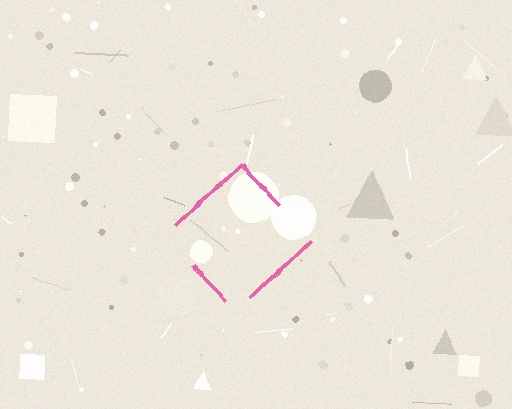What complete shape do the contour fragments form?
The contour fragments form a diamond.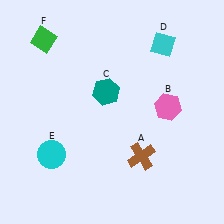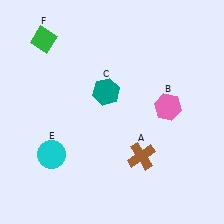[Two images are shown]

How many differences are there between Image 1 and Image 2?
There is 1 difference between the two images.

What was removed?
The cyan diamond (D) was removed in Image 2.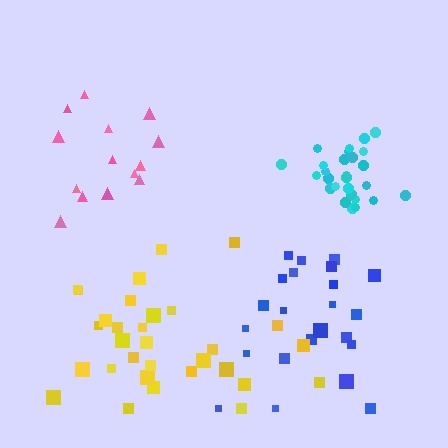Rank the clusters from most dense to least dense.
cyan, blue, yellow, pink.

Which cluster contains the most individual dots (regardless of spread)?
Yellow (31).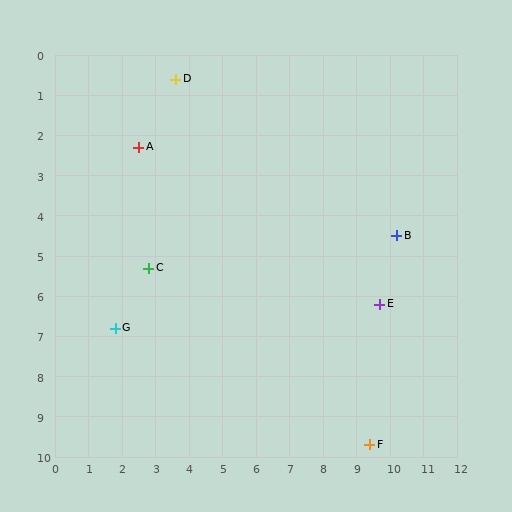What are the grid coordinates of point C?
Point C is at approximately (2.8, 5.3).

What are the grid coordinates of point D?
Point D is at approximately (3.6, 0.6).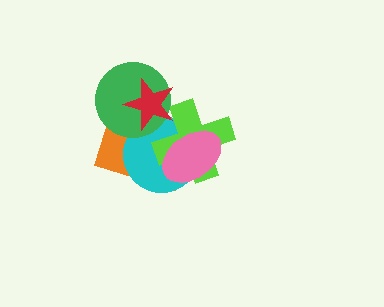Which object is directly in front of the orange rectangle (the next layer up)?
The cyan circle is directly in front of the orange rectangle.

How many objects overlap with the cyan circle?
5 objects overlap with the cyan circle.